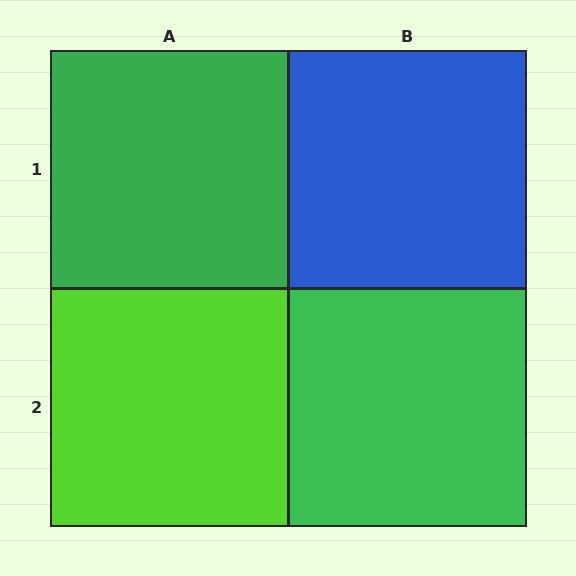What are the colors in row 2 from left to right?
Lime, green.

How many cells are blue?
1 cell is blue.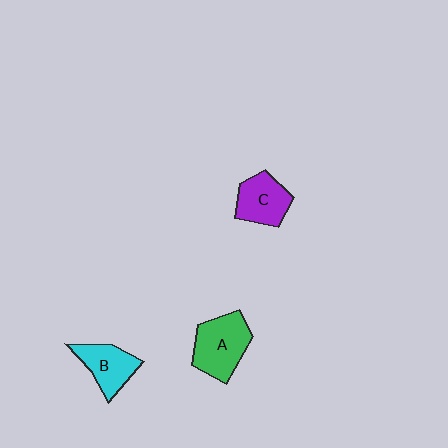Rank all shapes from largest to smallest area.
From largest to smallest: A (green), C (purple), B (cyan).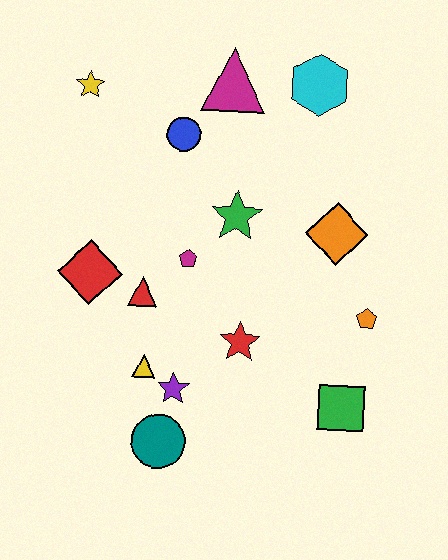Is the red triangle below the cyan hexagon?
Yes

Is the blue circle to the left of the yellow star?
No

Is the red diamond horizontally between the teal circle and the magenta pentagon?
No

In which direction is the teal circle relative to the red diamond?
The teal circle is below the red diamond.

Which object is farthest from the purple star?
The cyan hexagon is farthest from the purple star.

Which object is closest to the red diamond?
The red triangle is closest to the red diamond.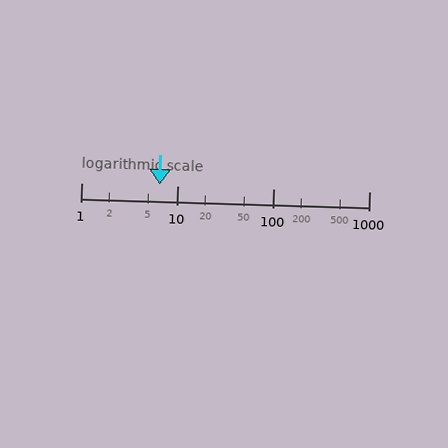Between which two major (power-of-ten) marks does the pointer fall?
The pointer is between 1 and 10.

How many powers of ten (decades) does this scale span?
The scale spans 3 decades, from 1 to 1000.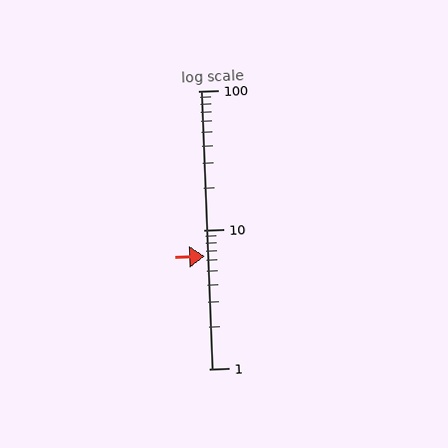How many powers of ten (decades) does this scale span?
The scale spans 2 decades, from 1 to 100.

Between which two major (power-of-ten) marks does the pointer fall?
The pointer is between 1 and 10.